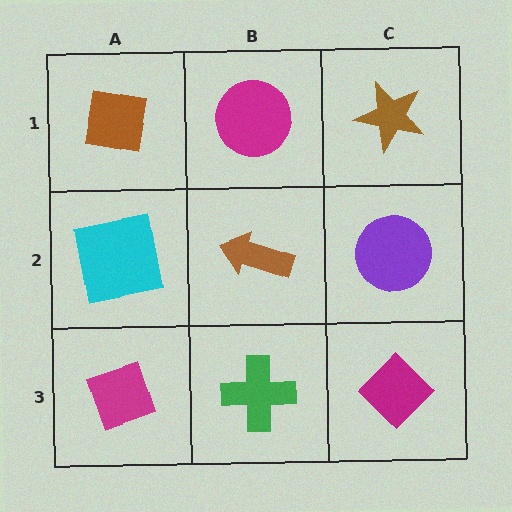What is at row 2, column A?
A cyan square.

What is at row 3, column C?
A magenta diamond.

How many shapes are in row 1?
3 shapes.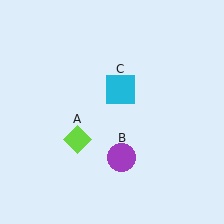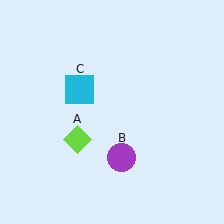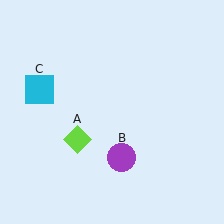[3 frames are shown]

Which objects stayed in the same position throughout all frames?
Lime diamond (object A) and purple circle (object B) remained stationary.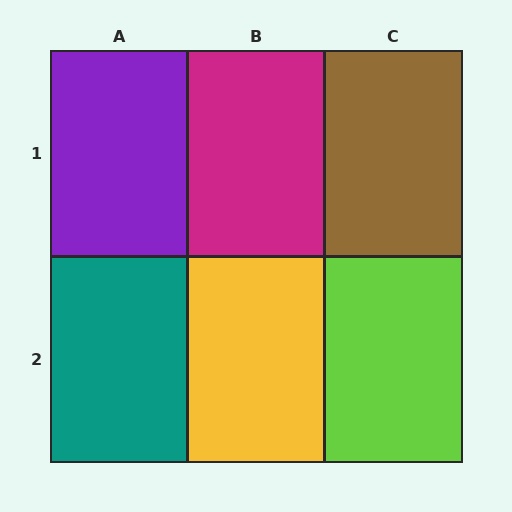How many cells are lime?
1 cell is lime.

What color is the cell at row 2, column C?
Lime.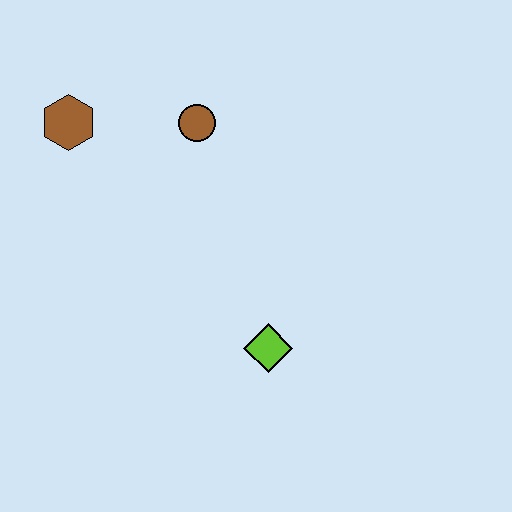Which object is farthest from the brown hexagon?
The lime diamond is farthest from the brown hexagon.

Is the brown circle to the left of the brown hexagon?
No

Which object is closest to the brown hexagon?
The brown circle is closest to the brown hexagon.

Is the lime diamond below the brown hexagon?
Yes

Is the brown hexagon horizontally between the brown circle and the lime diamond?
No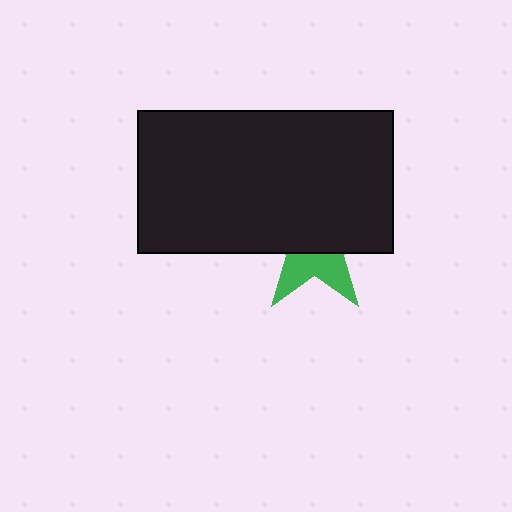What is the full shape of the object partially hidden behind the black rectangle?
The partially hidden object is a green star.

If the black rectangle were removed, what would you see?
You would see the complete green star.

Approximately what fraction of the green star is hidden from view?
Roughly 62% of the green star is hidden behind the black rectangle.